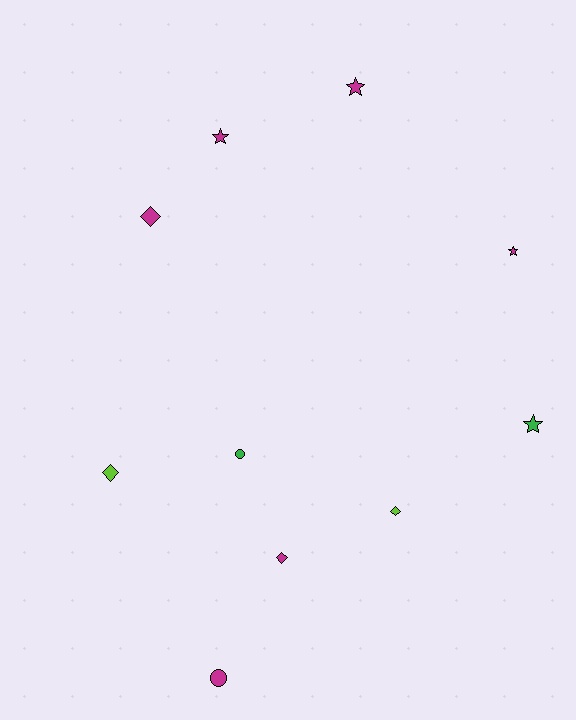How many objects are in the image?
There are 10 objects.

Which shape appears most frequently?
Diamond, with 4 objects.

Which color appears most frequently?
Magenta, with 6 objects.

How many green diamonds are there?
There are no green diamonds.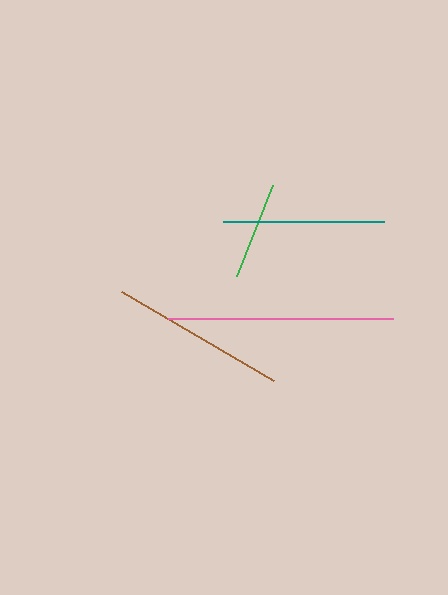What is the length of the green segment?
The green segment is approximately 97 pixels long.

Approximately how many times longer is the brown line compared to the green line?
The brown line is approximately 1.8 times the length of the green line.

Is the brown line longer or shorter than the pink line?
The pink line is longer than the brown line.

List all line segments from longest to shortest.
From longest to shortest: pink, brown, teal, green.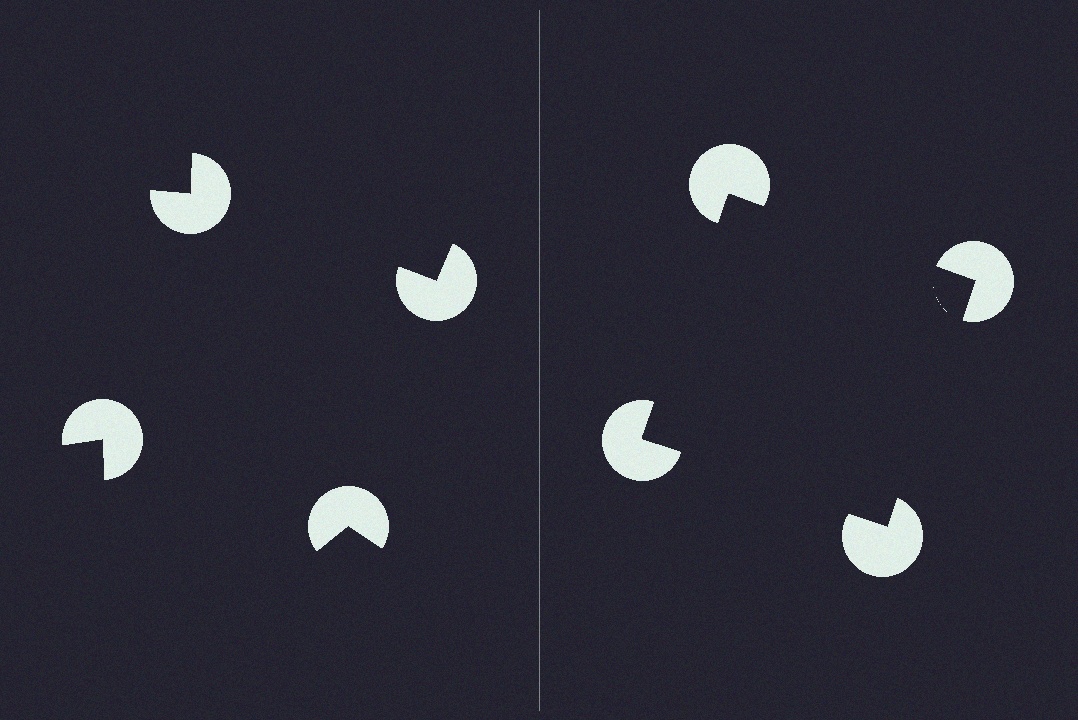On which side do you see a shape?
An illusory square appears on the right side. On the left side the wedge cuts are rotated, so no coherent shape forms.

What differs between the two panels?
The pac-man discs are positioned identically on both sides; only the wedge orientations differ. On the right they align to a square; on the left they are misaligned.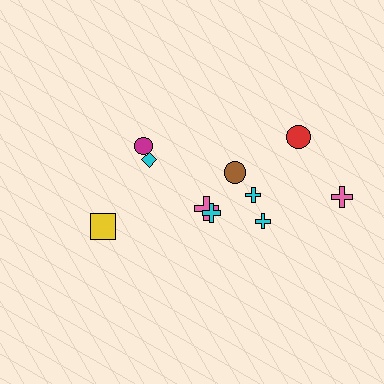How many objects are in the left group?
There are 4 objects.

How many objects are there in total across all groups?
There are 10 objects.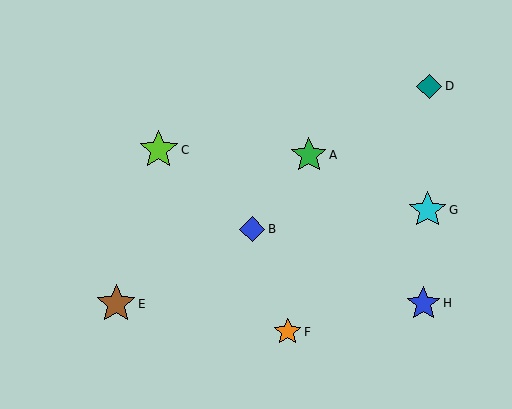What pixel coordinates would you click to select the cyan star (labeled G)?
Click at (428, 210) to select the cyan star G.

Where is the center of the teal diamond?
The center of the teal diamond is at (429, 86).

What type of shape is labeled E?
Shape E is a brown star.